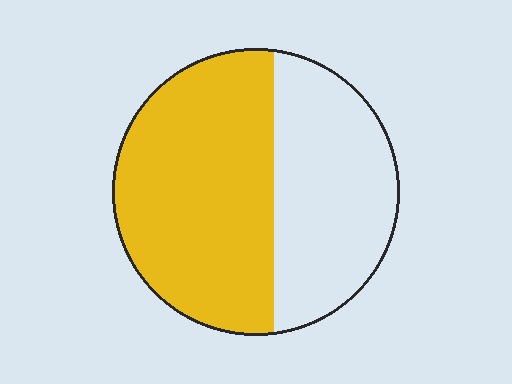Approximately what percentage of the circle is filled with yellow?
Approximately 60%.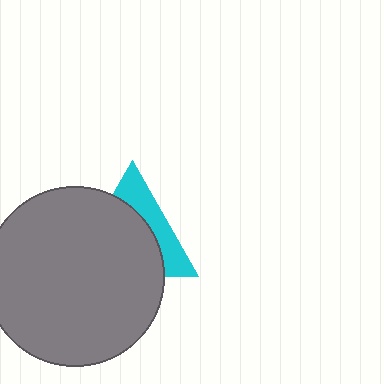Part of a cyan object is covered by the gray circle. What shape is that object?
It is a triangle.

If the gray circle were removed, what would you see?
You would see the complete cyan triangle.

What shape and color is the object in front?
The object in front is a gray circle.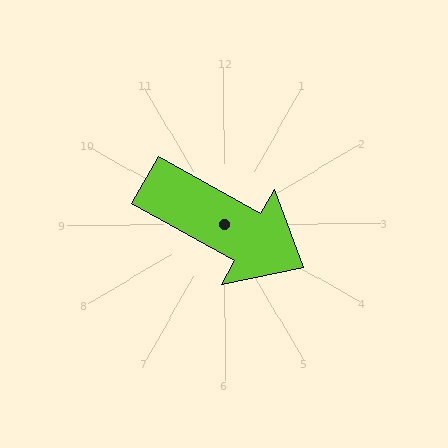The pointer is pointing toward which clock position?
Roughly 4 o'clock.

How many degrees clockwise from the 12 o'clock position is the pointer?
Approximately 119 degrees.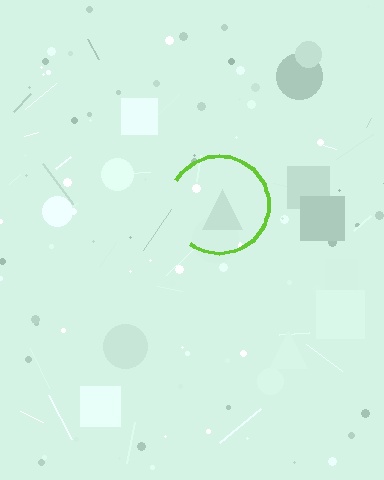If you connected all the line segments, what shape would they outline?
They would outline a circle.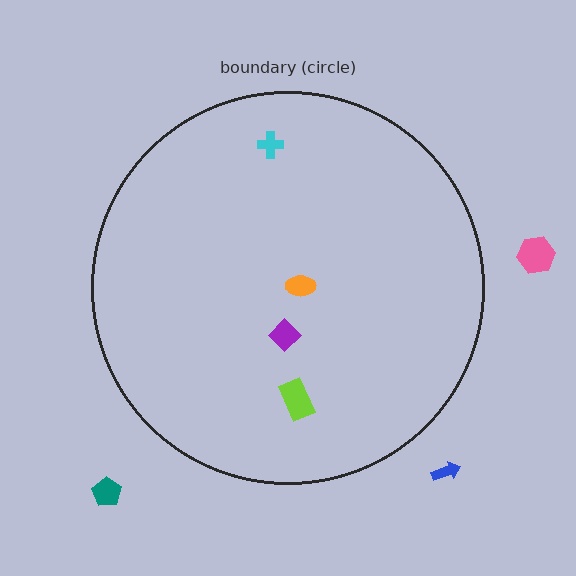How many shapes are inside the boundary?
4 inside, 3 outside.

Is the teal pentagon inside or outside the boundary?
Outside.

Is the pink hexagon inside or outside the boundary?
Outside.